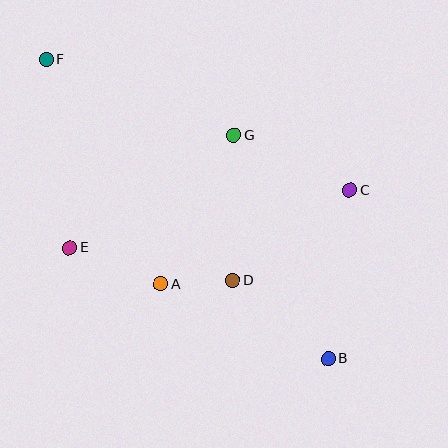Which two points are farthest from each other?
Points B and F are farthest from each other.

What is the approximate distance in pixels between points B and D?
The distance between B and D is approximately 123 pixels.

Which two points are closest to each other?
Points A and D are closest to each other.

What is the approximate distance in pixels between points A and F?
The distance between A and F is approximately 252 pixels.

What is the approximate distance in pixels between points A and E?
The distance between A and E is approximately 98 pixels.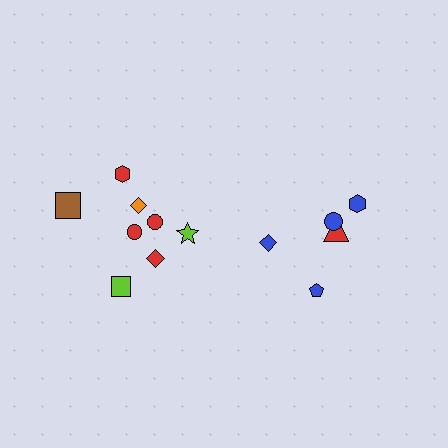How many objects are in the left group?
There are 8 objects.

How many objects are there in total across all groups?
There are 13 objects.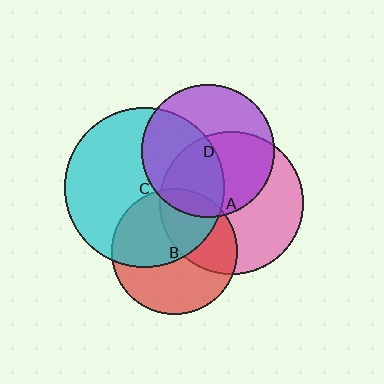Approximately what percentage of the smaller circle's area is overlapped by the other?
Approximately 10%.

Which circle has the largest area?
Circle C (cyan).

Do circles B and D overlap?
Yes.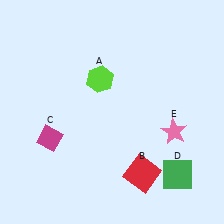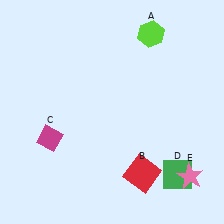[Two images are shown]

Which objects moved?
The objects that moved are: the lime hexagon (A), the pink star (E).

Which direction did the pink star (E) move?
The pink star (E) moved down.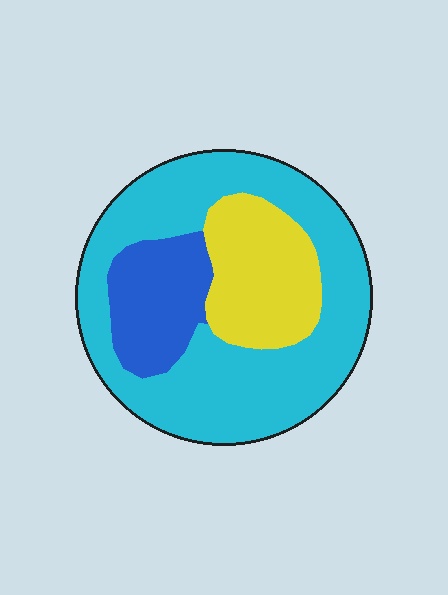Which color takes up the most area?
Cyan, at roughly 60%.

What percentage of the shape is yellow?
Yellow covers 22% of the shape.